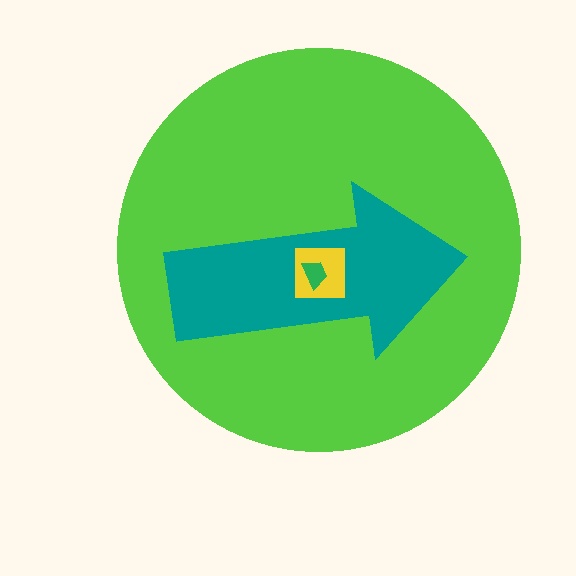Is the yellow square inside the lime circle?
Yes.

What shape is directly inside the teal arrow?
The yellow square.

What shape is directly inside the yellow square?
The green trapezoid.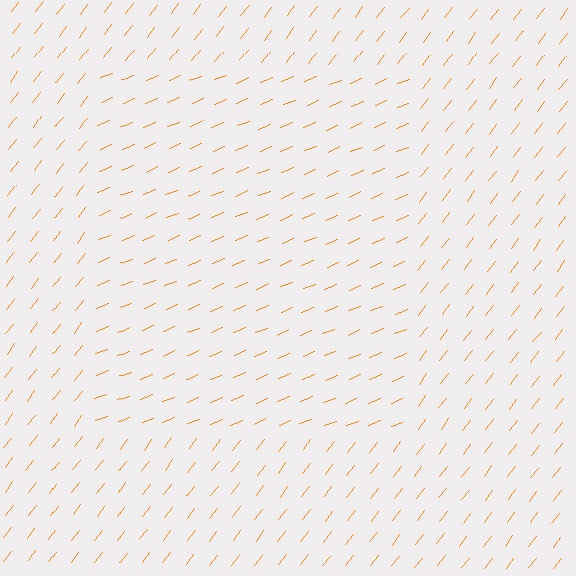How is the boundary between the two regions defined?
The boundary is defined purely by a change in line orientation (approximately 30 degrees difference). All lines are the same color and thickness.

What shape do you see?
I see a rectangle.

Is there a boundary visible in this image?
Yes, there is a texture boundary formed by a change in line orientation.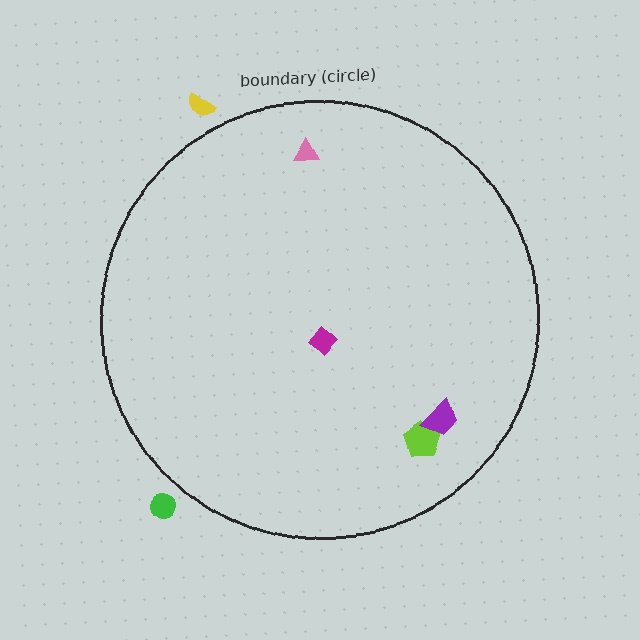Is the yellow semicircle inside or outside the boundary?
Outside.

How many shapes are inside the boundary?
4 inside, 2 outside.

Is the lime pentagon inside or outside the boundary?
Inside.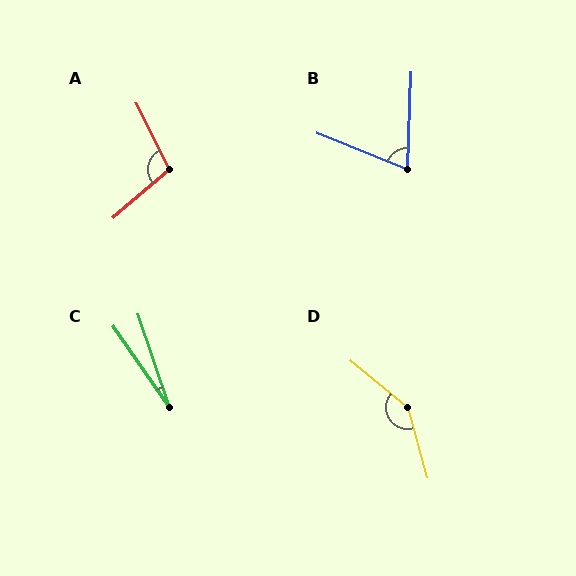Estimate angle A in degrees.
Approximately 104 degrees.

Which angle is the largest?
D, at approximately 145 degrees.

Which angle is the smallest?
C, at approximately 16 degrees.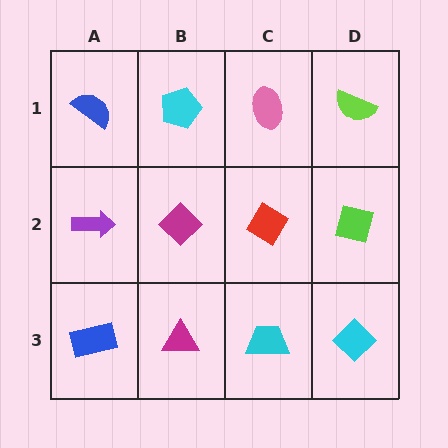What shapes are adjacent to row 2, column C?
A pink ellipse (row 1, column C), a cyan trapezoid (row 3, column C), a magenta diamond (row 2, column B), a lime square (row 2, column D).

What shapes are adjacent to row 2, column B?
A cyan pentagon (row 1, column B), a magenta triangle (row 3, column B), a purple arrow (row 2, column A), a red diamond (row 2, column C).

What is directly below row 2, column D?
A cyan diamond.